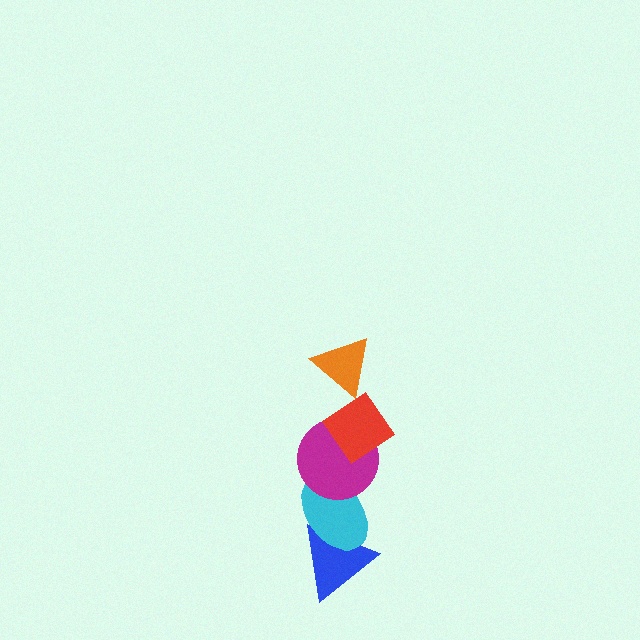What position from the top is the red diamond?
The red diamond is 2nd from the top.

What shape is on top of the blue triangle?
The cyan ellipse is on top of the blue triangle.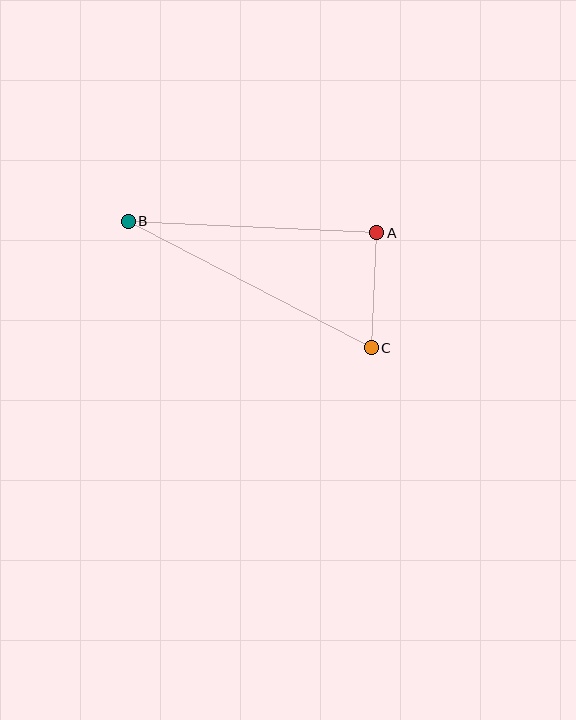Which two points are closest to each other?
Points A and C are closest to each other.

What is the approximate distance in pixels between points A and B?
The distance between A and B is approximately 249 pixels.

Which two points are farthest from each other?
Points B and C are farthest from each other.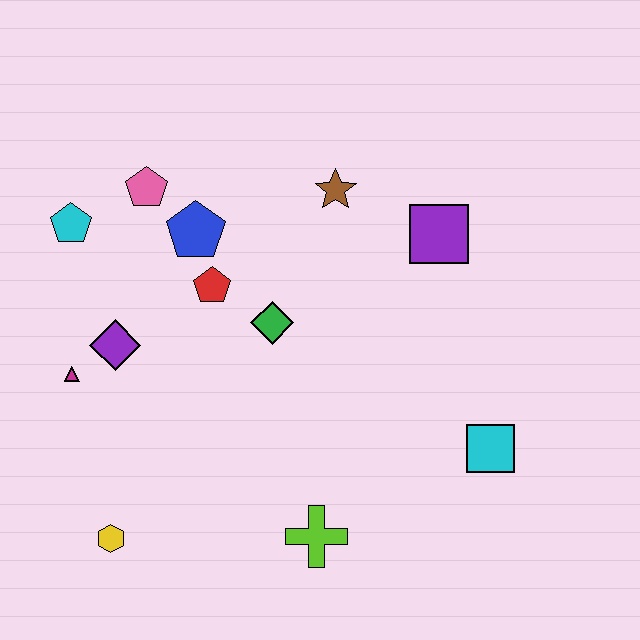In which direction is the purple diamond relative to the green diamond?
The purple diamond is to the left of the green diamond.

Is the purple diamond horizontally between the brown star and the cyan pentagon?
Yes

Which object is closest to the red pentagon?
The blue pentagon is closest to the red pentagon.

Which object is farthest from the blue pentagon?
The cyan square is farthest from the blue pentagon.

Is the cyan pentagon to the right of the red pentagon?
No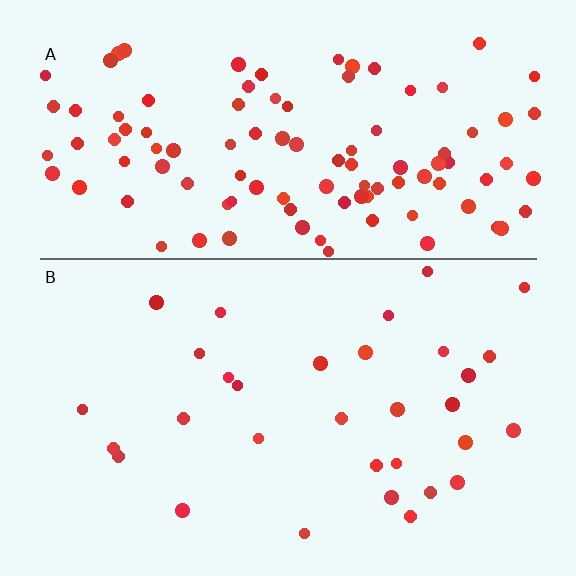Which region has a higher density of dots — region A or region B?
A (the top).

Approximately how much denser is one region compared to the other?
Approximately 3.3× — region A over region B.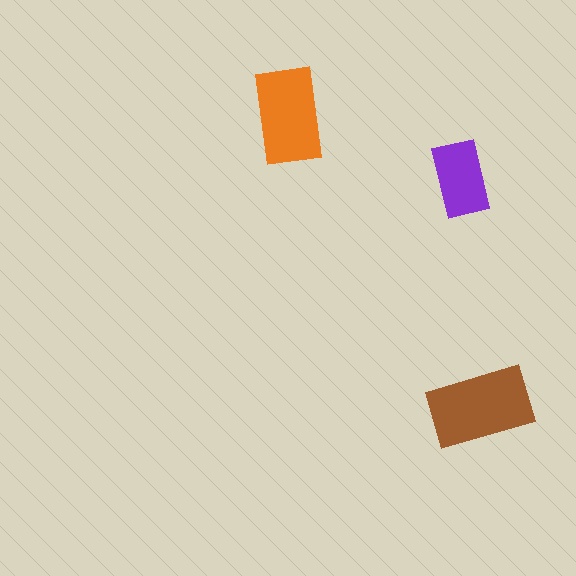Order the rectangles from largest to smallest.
the brown one, the orange one, the purple one.